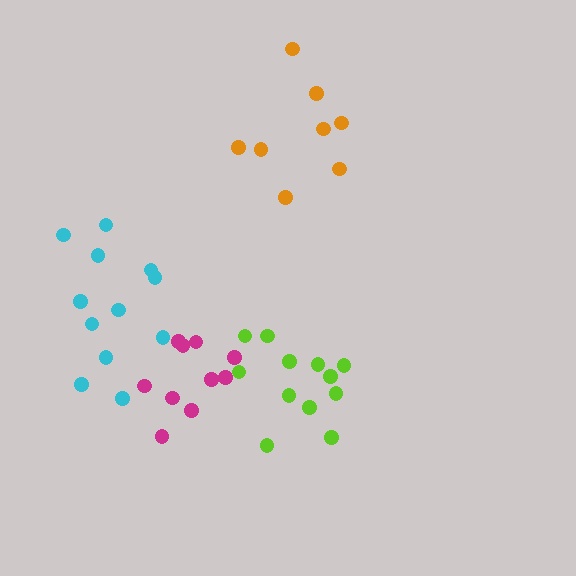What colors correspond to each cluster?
The clusters are colored: lime, orange, magenta, cyan.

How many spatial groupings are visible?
There are 4 spatial groupings.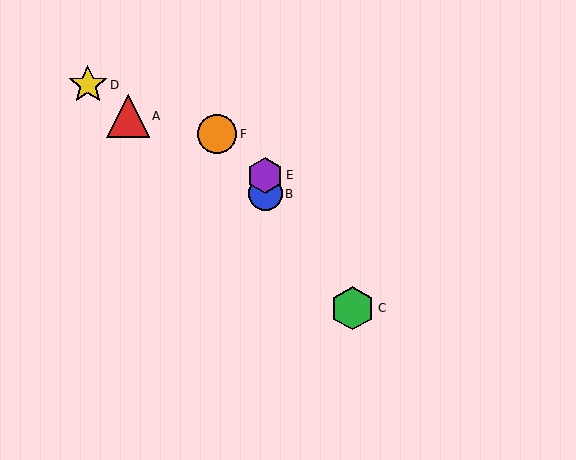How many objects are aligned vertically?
2 objects (B, E) are aligned vertically.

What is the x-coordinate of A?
Object A is at x≈128.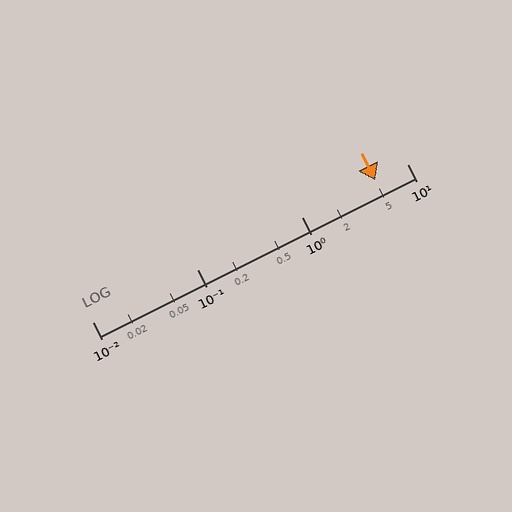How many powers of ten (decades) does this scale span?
The scale spans 3 decades, from 0.01 to 10.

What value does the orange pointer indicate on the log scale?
The pointer indicates approximately 5.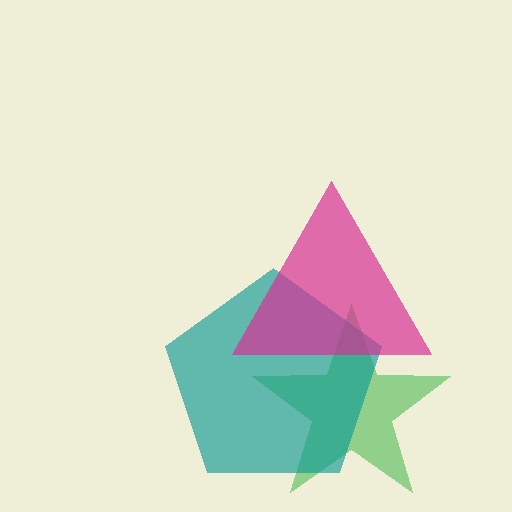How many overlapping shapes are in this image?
There are 3 overlapping shapes in the image.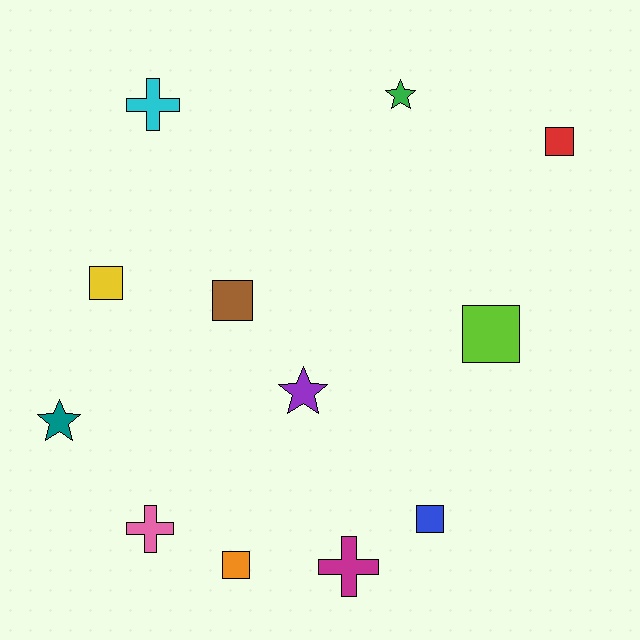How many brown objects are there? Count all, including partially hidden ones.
There is 1 brown object.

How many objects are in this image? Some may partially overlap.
There are 12 objects.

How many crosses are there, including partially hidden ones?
There are 3 crosses.